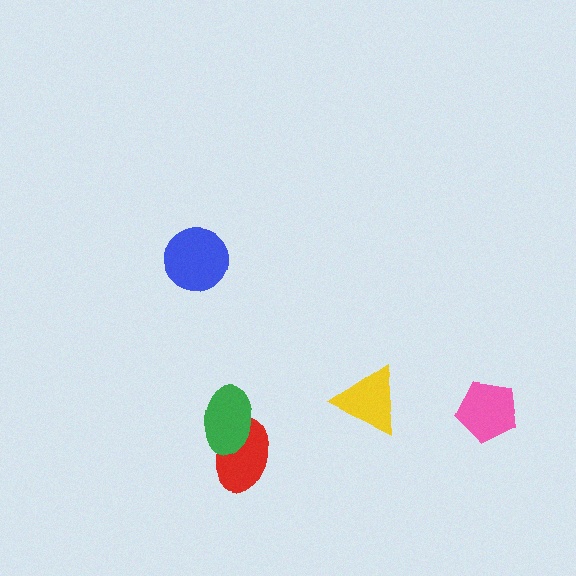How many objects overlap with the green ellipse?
1 object overlaps with the green ellipse.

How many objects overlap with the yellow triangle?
0 objects overlap with the yellow triangle.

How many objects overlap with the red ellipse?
1 object overlaps with the red ellipse.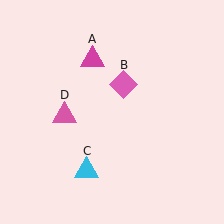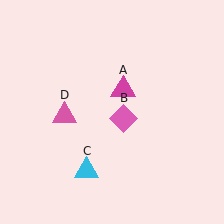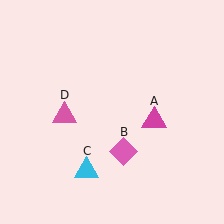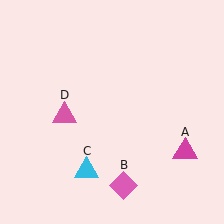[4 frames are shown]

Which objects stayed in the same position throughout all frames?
Cyan triangle (object C) and pink triangle (object D) remained stationary.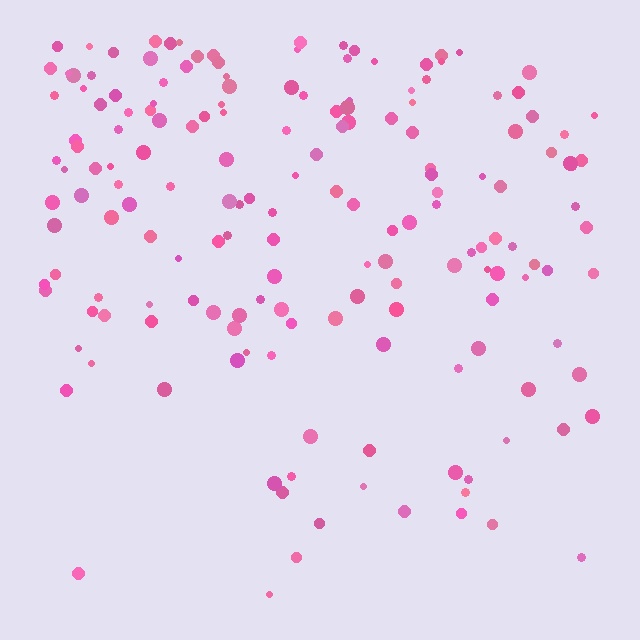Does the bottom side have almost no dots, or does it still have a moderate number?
Still a moderate number, just noticeably fewer than the top.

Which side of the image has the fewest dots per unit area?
The bottom.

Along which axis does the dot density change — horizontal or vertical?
Vertical.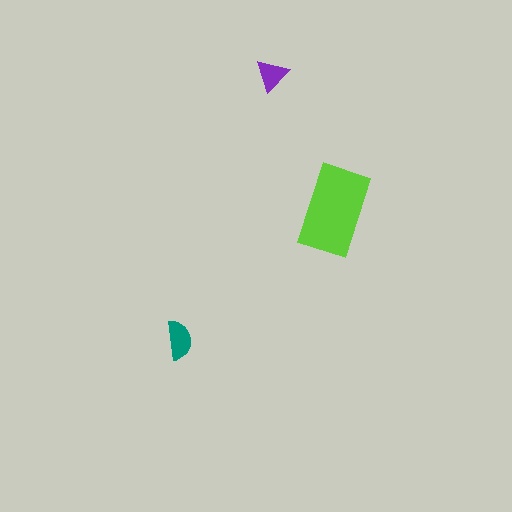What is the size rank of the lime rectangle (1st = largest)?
1st.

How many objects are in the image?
There are 3 objects in the image.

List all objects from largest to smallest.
The lime rectangle, the teal semicircle, the purple triangle.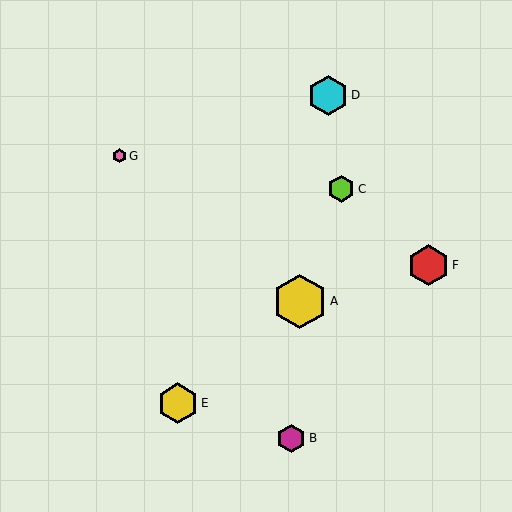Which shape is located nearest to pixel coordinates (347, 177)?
The lime hexagon (labeled C) at (341, 189) is nearest to that location.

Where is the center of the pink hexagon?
The center of the pink hexagon is at (119, 156).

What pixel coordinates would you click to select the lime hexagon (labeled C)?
Click at (341, 189) to select the lime hexagon C.